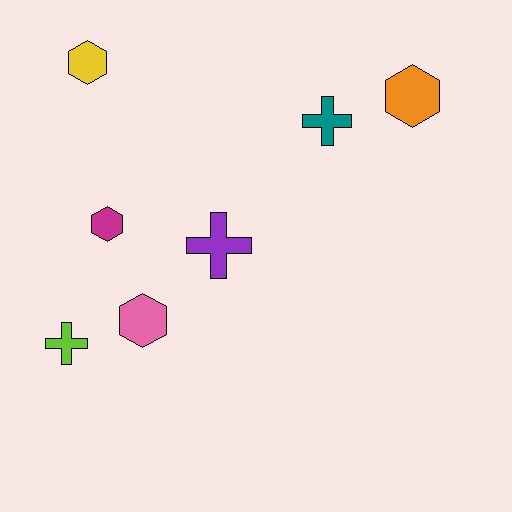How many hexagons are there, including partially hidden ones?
There are 4 hexagons.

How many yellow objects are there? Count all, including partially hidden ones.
There is 1 yellow object.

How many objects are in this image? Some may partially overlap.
There are 7 objects.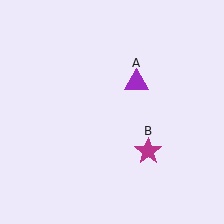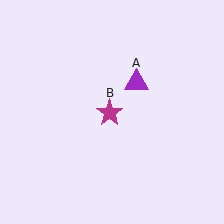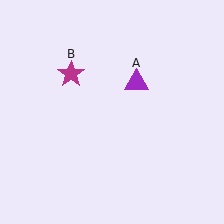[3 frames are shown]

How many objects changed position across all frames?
1 object changed position: magenta star (object B).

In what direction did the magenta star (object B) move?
The magenta star (object B) moved up and to the left.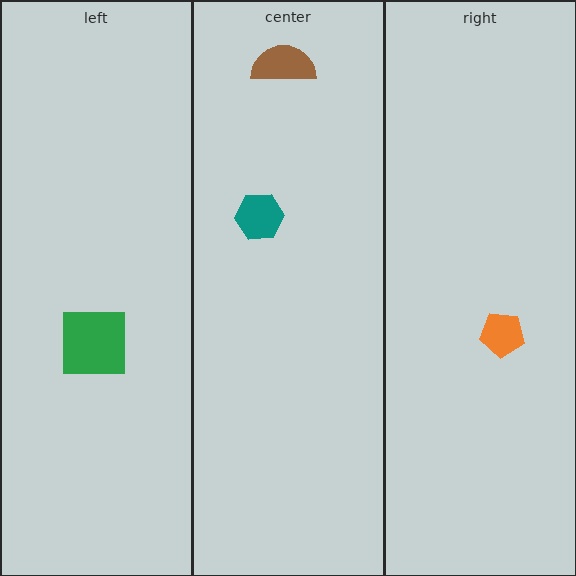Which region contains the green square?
The left region.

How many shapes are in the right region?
1.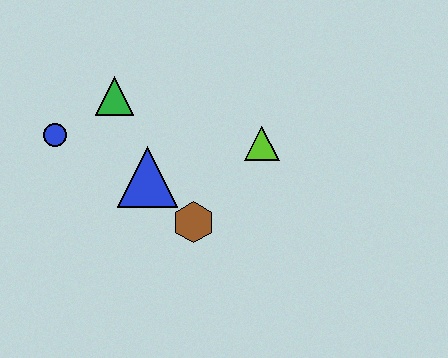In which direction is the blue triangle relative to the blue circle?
The blue triangle is to the right of the blue circle.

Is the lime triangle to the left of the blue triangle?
No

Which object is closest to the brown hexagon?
The blue triangle is closest to the brown hexagon.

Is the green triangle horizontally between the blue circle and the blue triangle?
Yes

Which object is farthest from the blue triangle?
The lime triangle is farthest from the blue triangle.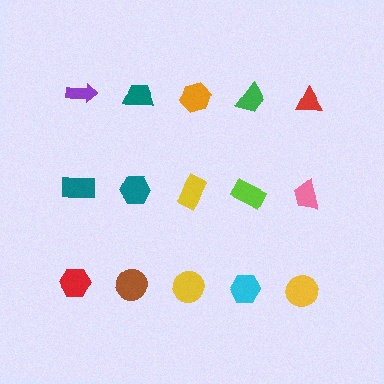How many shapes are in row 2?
5 shapes.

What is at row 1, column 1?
A purple arrow.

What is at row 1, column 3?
An orange hexagon.